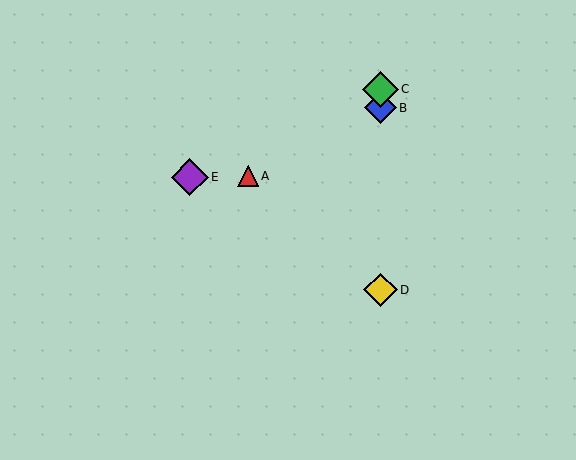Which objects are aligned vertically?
Objects B, C, D are aligned vertically.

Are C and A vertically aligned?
No, C is at x≈380 and A is at x≈248.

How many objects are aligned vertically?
3 objects (B, C, D) are aligned vertically.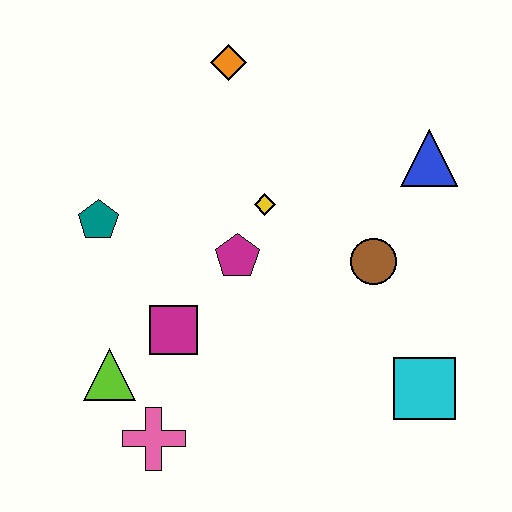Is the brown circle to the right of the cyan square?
No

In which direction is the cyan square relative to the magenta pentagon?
The cyan square is to the right of the magenta pentagon.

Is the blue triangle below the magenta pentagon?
No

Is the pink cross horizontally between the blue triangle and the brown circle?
No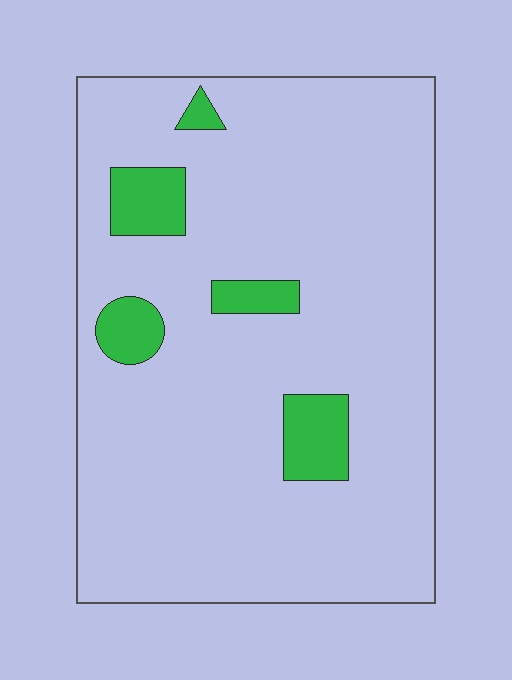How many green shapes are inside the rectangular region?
5.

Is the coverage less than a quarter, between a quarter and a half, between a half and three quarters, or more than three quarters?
Less than a quarter.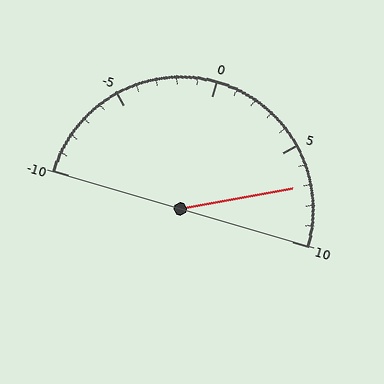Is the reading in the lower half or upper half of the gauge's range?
The reading is in the upper half of the range (-10 to 10).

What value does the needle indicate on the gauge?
The needle indicates approximately 7.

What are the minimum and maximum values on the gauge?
The gauge ranges from -10 to 10.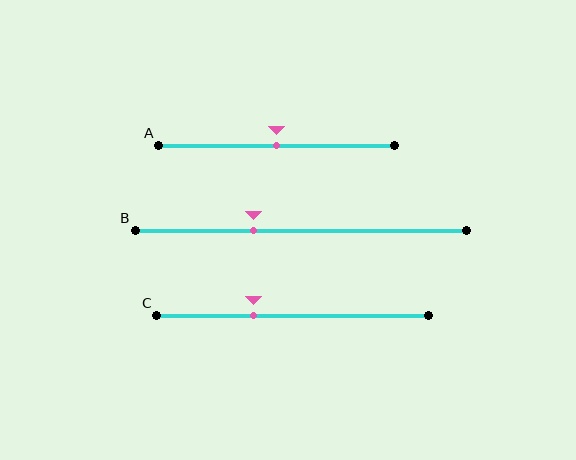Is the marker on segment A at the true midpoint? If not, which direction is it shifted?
Yes, the marker on segment A is at the true midpoint.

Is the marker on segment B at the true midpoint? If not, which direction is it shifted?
No, the marker on segment B is shifted to the left by about 14% of the segment length.